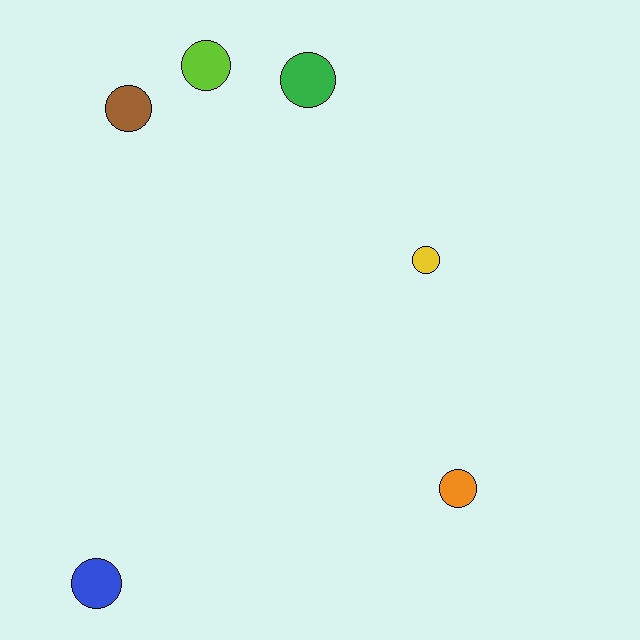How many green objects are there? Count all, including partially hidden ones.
There is 1 green object.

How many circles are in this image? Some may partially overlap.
There are 6 circles.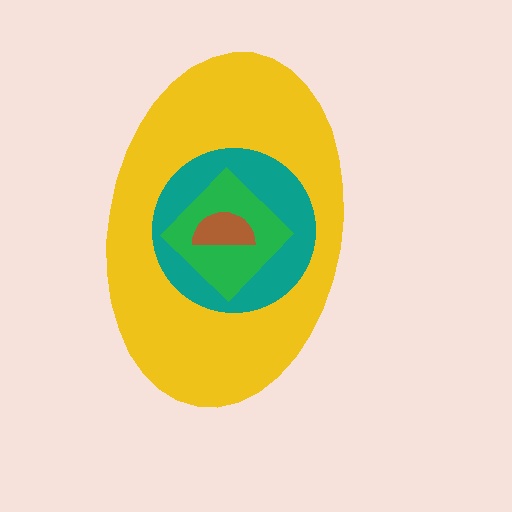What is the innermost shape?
The brown semicircle.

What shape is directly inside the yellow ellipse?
The teal circle.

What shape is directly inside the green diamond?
The brown semicircle.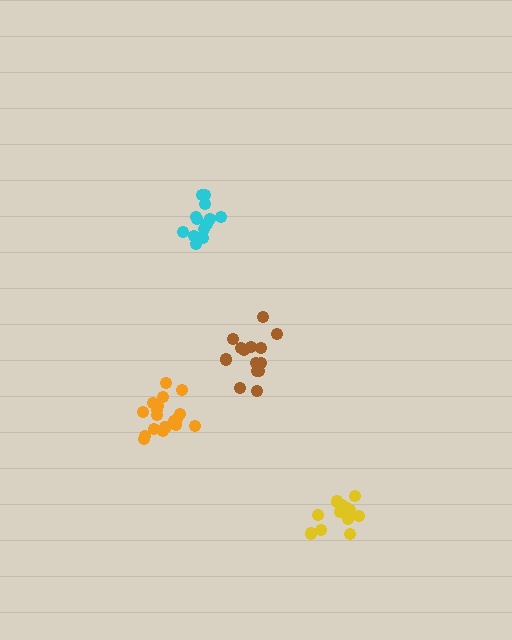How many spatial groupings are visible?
There are 4 spatial groupings.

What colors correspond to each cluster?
The clusters are colored: yellow, orange, cyan, brown.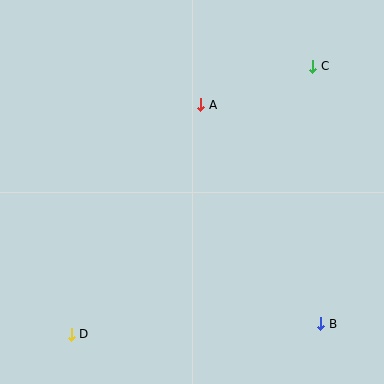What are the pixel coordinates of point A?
Point A is at (201, 105).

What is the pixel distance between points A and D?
The distance between A and D is 264 pixels.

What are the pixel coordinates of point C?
Point C is at (312, 66).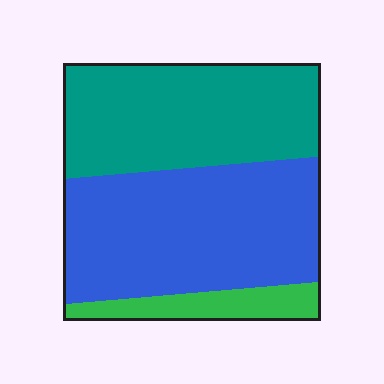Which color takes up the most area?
Blue, at roughly 50%.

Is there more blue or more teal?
Blue.